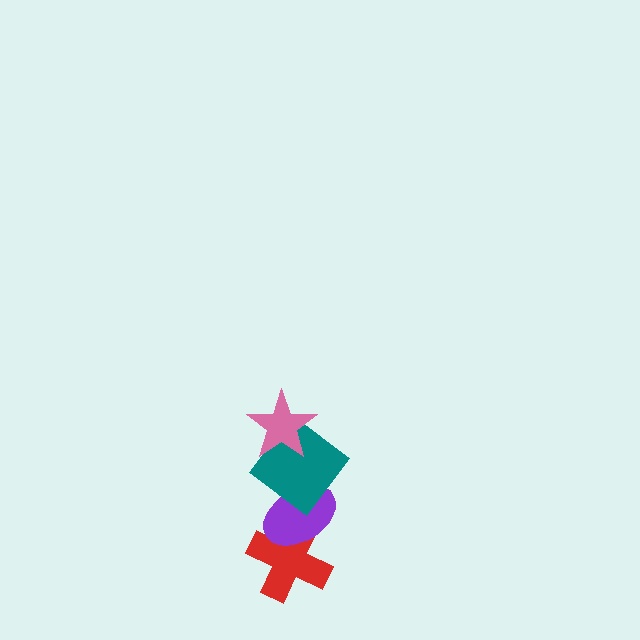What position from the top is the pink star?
The pink star is 1st from the top.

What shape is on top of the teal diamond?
The pink star is on top of the teal diamond.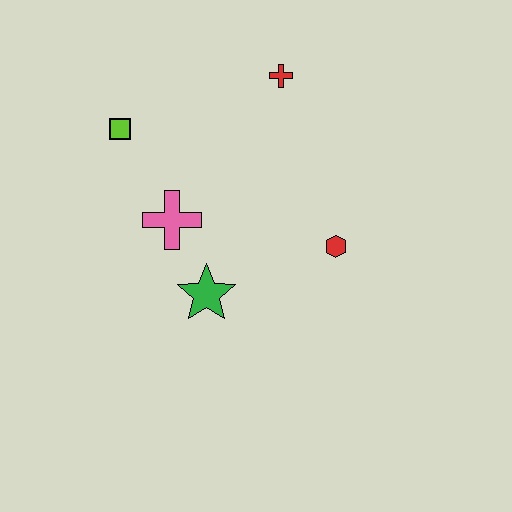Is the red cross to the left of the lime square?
No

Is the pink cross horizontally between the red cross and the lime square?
Yes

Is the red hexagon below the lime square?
Yes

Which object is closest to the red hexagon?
The green star is closest to the red hexagon.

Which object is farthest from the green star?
The red cross is farthest from the green star.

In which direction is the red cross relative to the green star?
The red cross is above the green star.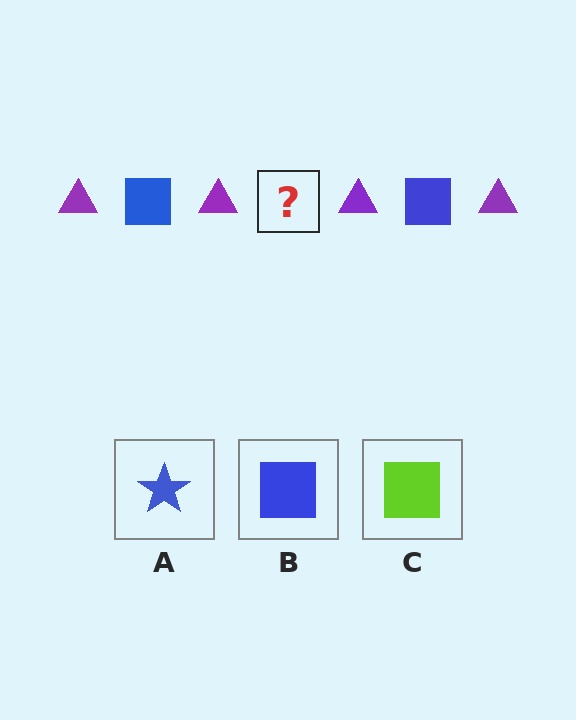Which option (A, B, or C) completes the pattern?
B.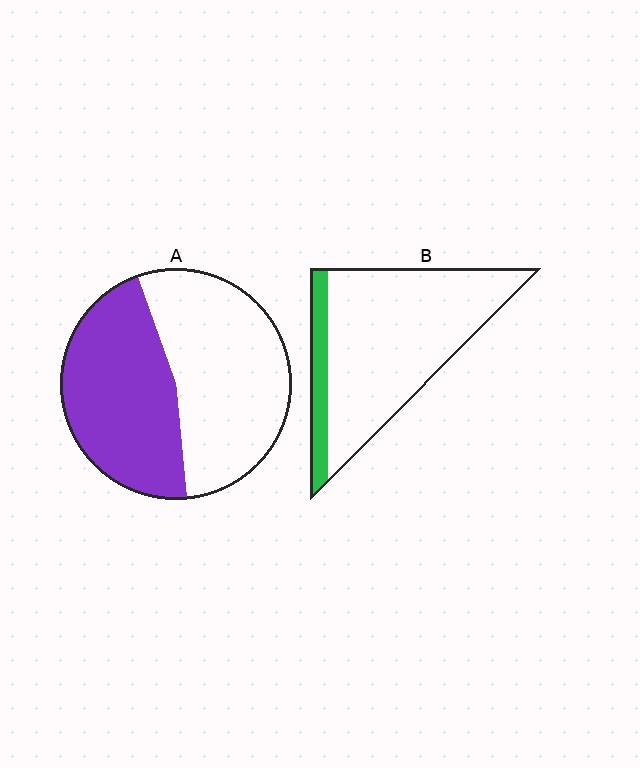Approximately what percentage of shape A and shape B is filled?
A is approximately 45% and B is approximately 15%.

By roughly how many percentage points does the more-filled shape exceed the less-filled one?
By roughly 30 percentage points (A over B).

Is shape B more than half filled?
No.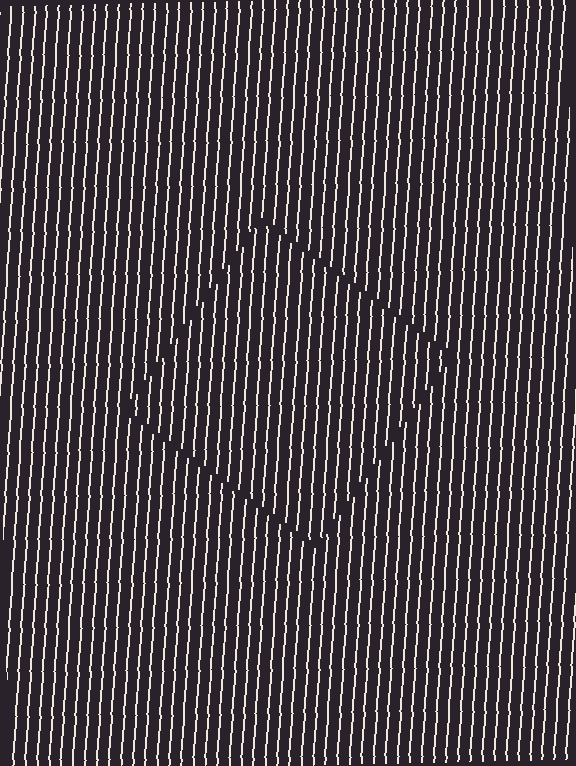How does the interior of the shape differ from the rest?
The interior of the shape contains the same grating, shifted by half a period — the contour is defined by the phase discontinuity where line-ends from the inner and outer gratings abut.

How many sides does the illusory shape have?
4 sides — the line-ends trace a square.